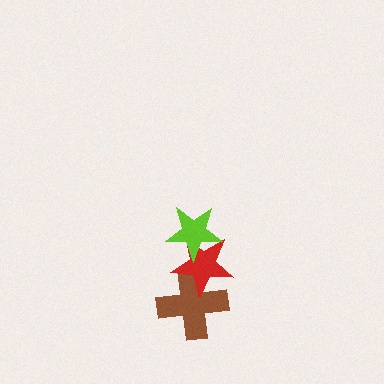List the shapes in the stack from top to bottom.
From top to bottom: the lime star, the red star, the brown cross.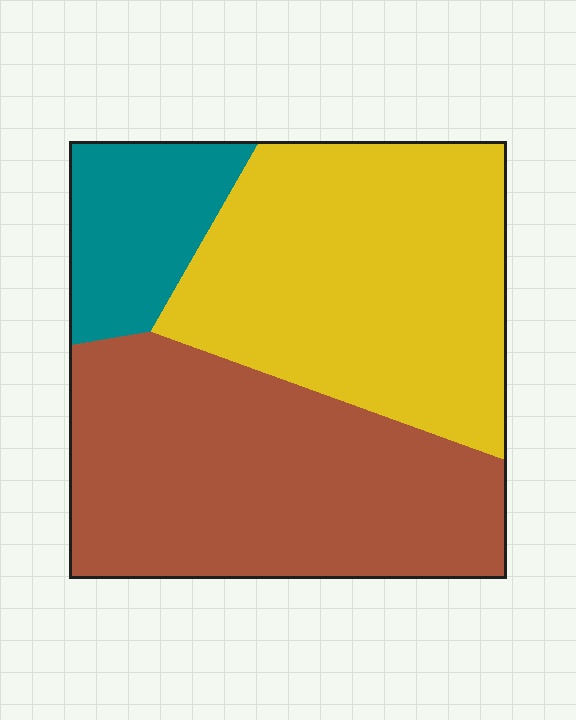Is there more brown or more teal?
Brown.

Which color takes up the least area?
Teal, at roughly 15%.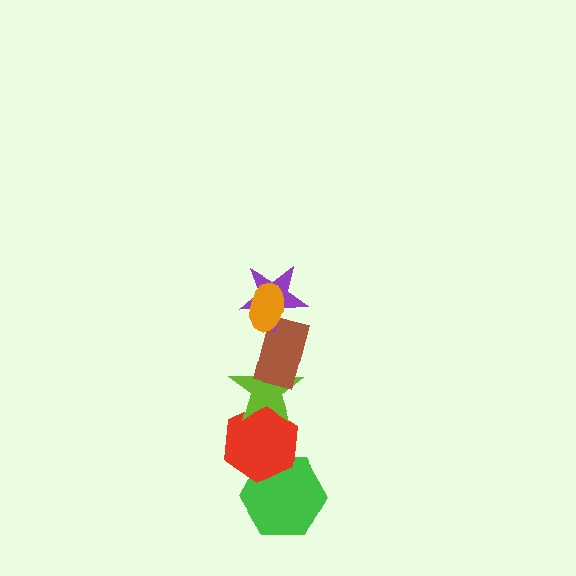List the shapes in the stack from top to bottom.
From top to bottom: the orange ellipse, the purple star, the brown rectangle, the lime star, the red hexagon, the green hexagon.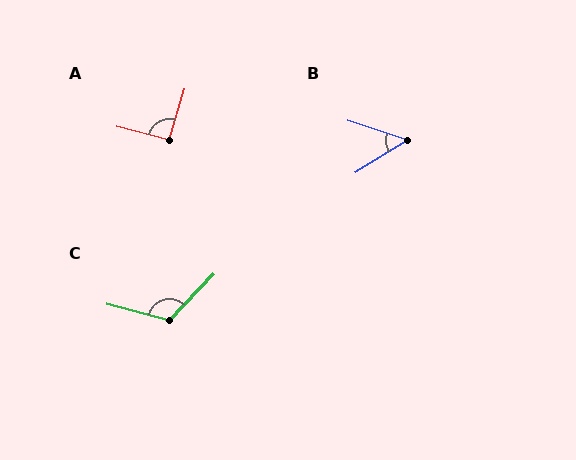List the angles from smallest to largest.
B (50°), A (92°), C (119°).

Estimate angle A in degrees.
Approximately 92 degrees.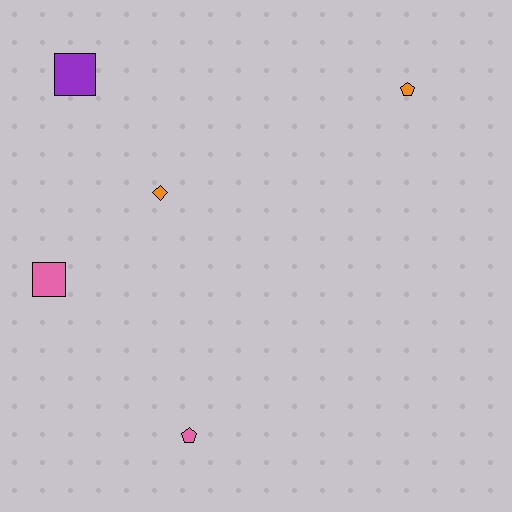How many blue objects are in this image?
There are no blue objects.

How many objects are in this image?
There are 5 objects.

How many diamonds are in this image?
There is 1 diamond.